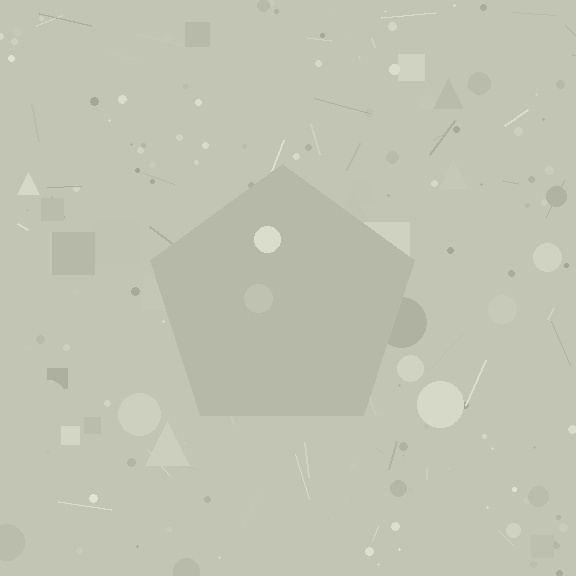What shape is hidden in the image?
A pentagon is hidden in the image.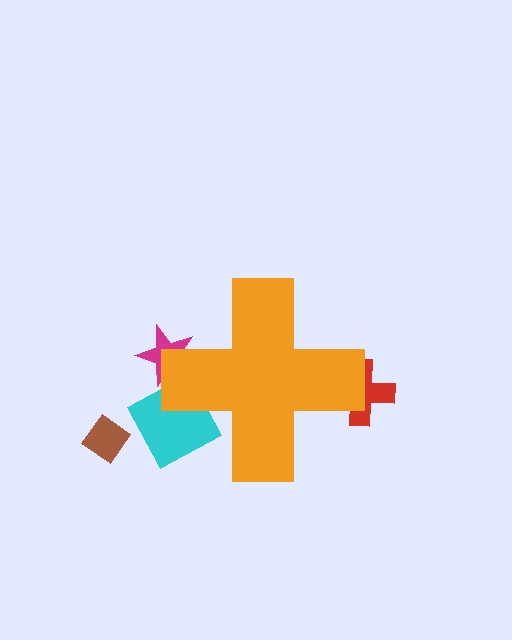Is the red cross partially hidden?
Yes, the red cross is partially hidden behind the orange cross.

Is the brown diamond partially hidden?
No, the brown diamond is fully visible.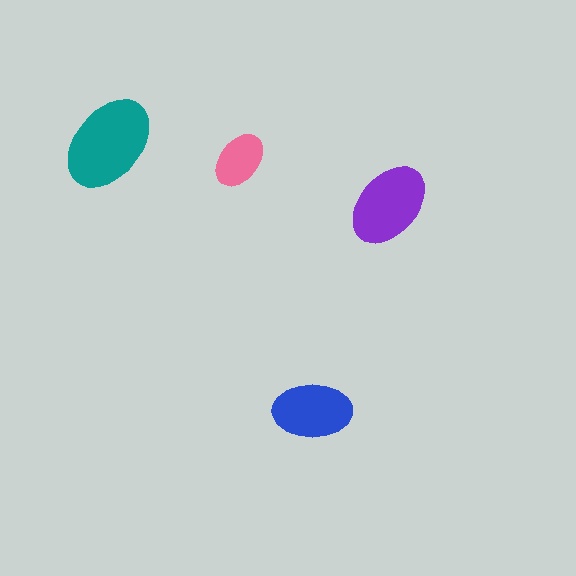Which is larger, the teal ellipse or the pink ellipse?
The teal one.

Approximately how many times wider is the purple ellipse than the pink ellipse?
About 1.5 times wider.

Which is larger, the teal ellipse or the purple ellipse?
The teal one.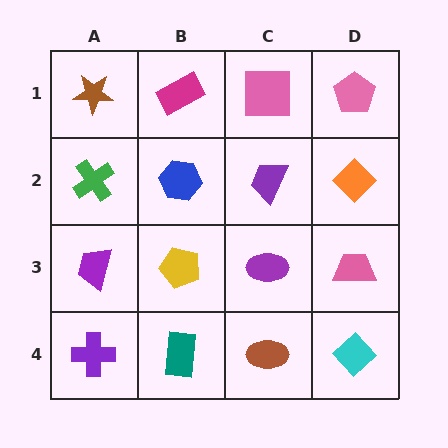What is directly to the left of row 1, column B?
A brown star.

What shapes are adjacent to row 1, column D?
An orange diamond (row 2, column D), a pink square (row 1, column C).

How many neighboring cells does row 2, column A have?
3.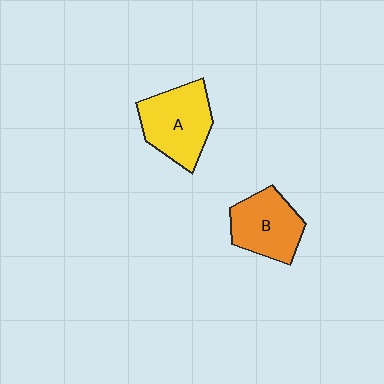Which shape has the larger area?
Shape A (yellow).